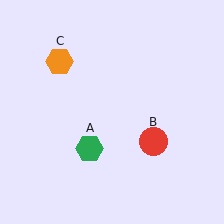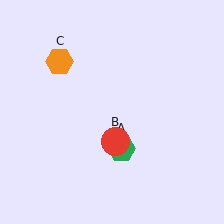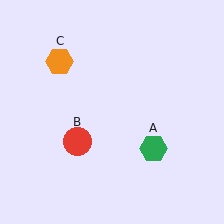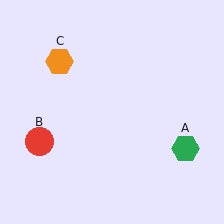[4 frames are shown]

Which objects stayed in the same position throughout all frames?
Orange hexagon (object C) remained stationary.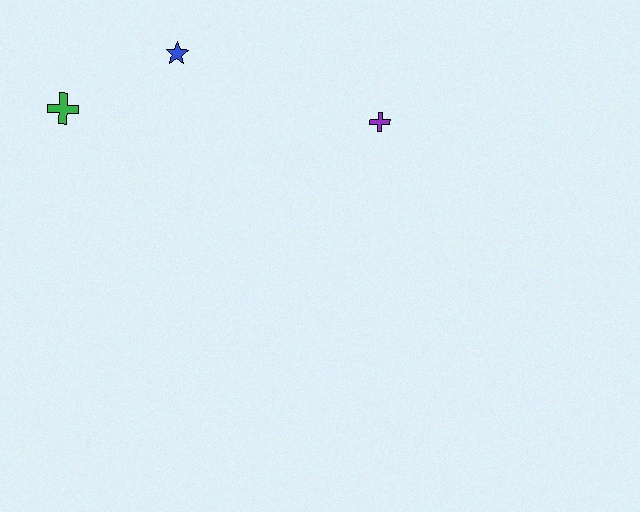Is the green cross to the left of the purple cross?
Yes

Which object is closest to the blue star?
The green cross is closest to the blue star.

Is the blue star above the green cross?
Yes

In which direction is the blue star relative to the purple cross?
The blue star is to the left of the purple cross.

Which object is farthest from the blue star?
The purple cross is farthest from the blue star.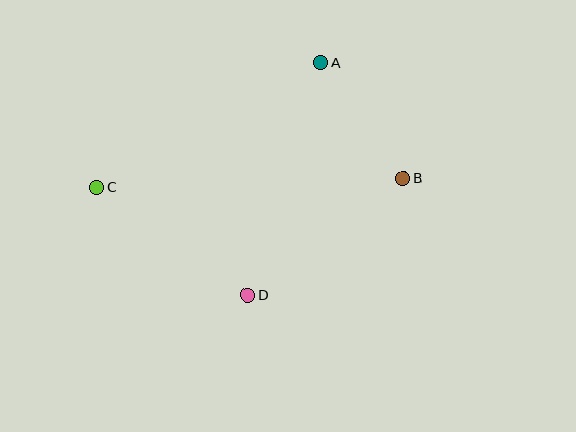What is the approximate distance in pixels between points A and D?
The distance between A and D is approximately 243 pixels.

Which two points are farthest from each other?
Points B and C are farthest from each other.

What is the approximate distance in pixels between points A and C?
The distance between A and C is approximately 256 pixels.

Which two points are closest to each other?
Points A and B are closest to each other.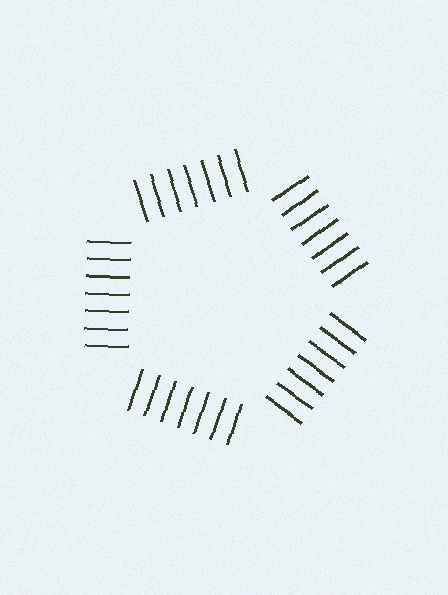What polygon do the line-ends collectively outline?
An illusory pentagon — the line segments terminate on its edges but no continuous stroke is drawn.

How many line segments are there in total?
35 — 7 along each of the 5 edges.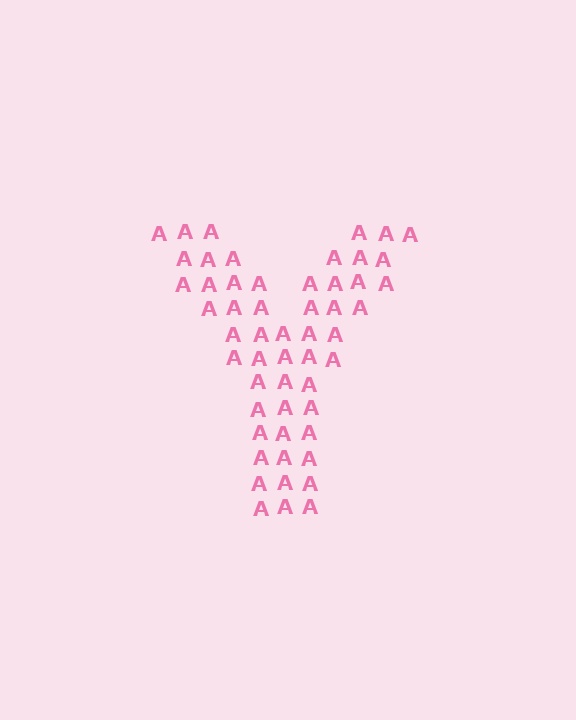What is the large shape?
The large shape is the letter Y.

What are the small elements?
The small elements are letter A's.